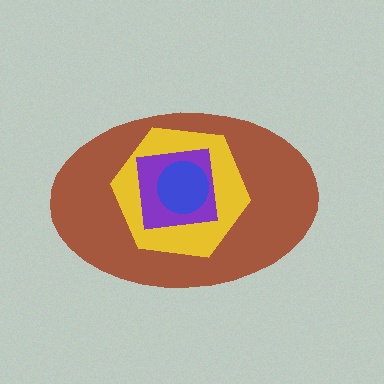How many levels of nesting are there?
4.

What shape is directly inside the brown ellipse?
The yellow hexagon.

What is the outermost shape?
The brown ellipse.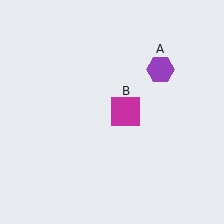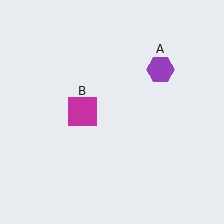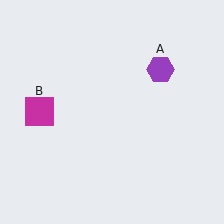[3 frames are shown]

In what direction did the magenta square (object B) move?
The magenta square (object B) moved left.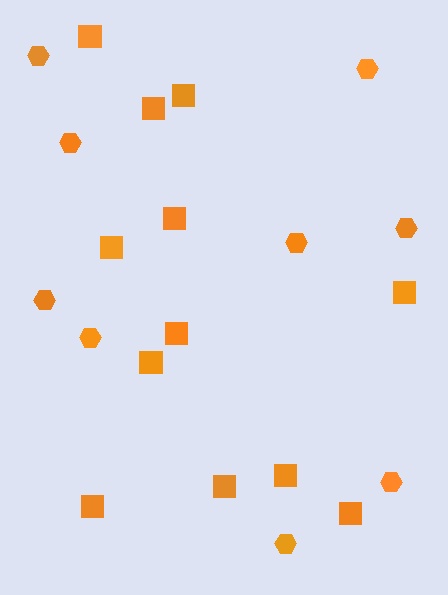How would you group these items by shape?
There are 2 groups: one group of squares (12) and one group of hexagons (9).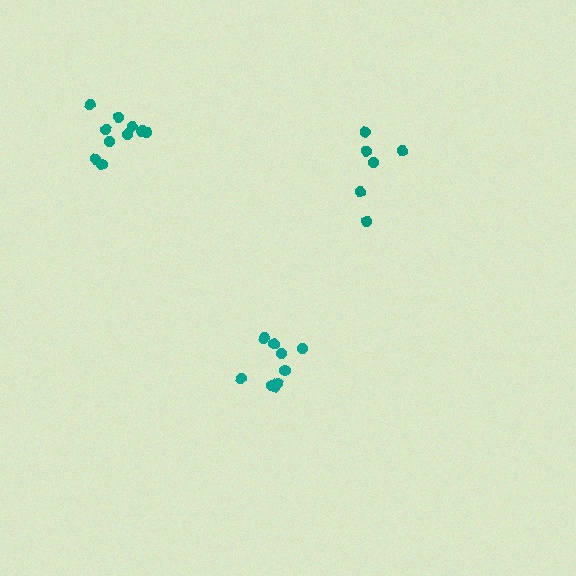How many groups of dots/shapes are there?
There are 3 groups.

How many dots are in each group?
Group 1: 6 dots, Group 2: 10 dots, Group 3: 9 dots (25 total).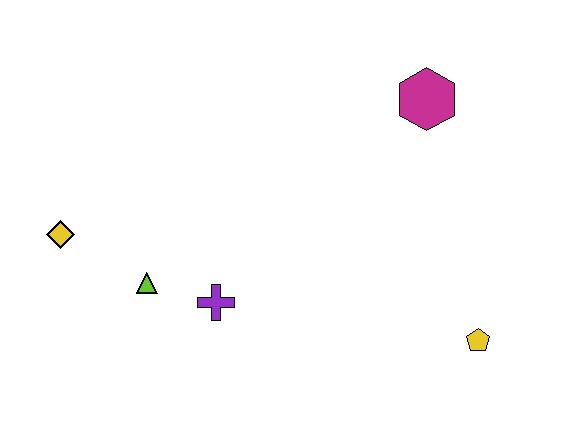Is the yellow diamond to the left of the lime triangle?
Yes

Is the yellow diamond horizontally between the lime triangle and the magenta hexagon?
No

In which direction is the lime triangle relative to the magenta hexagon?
The lime triangle is to the left of the magenta hexagon.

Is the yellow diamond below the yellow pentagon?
No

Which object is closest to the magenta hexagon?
The yellow pentagon is closest to the magenta hexagon.